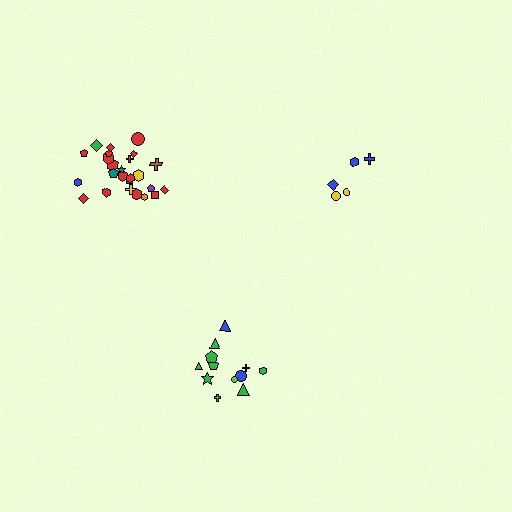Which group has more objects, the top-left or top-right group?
The top-left group.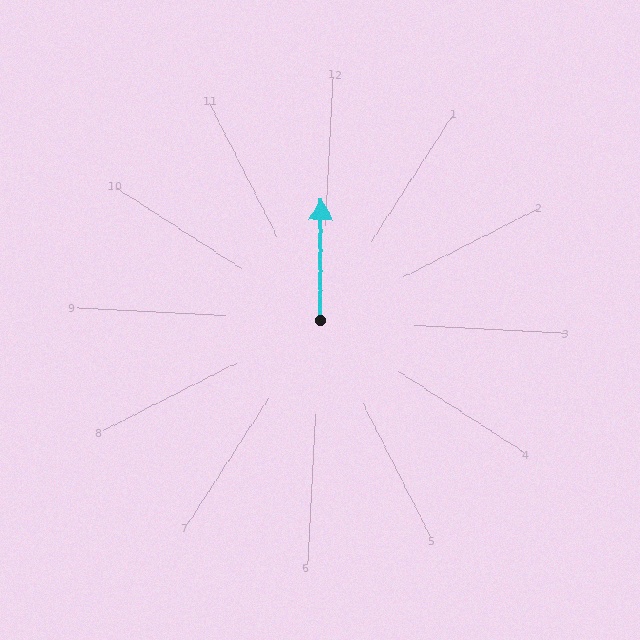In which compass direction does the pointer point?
North.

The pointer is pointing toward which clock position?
Roughly 12 o'clock.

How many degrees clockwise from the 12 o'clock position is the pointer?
Approximately 357 degrees.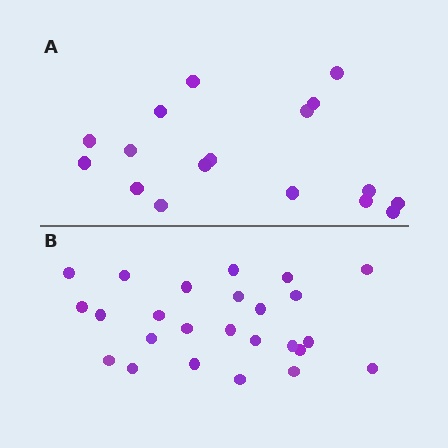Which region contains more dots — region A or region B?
Region B (the bottom region) has more dots.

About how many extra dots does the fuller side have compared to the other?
Region B has roughly 8 or so more dots than region A.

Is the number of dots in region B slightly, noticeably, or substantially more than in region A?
Region B has substantially more. The ratio is roughly 1.5 to 1.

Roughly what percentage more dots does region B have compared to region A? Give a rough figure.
About 45% more.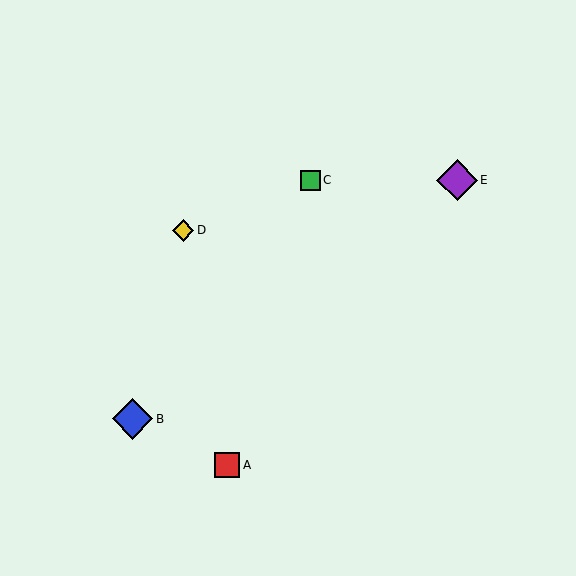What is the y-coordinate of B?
Object B is at y≈419.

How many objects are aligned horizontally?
2 objects (C, E) are aligned horizontally.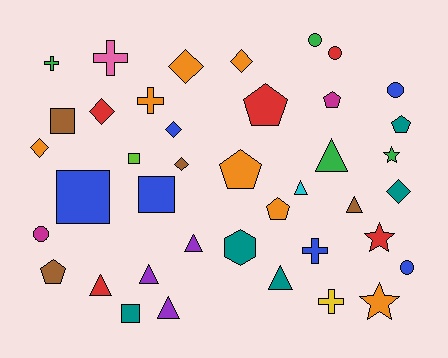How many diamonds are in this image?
There are 7 diamonds.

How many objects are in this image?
There are 40 objects.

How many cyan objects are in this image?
There is 1 cyan object.